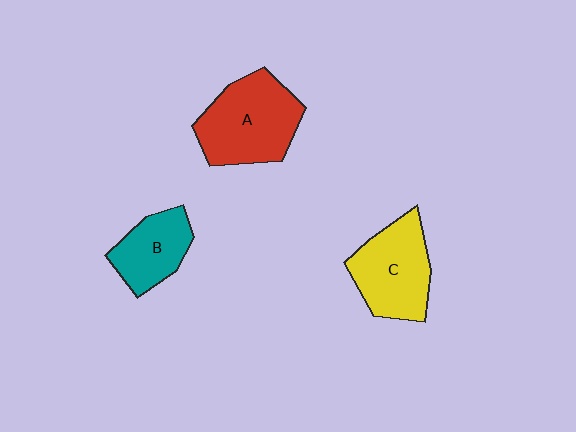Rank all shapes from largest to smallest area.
From largest to smallest: A (red), C (yellow), B (teal).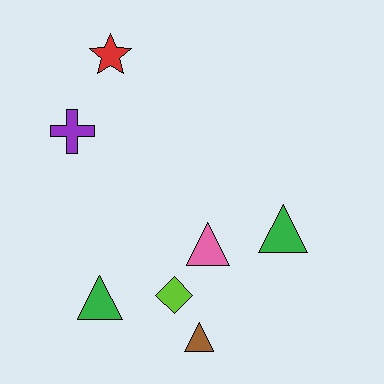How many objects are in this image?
There are 7 objects.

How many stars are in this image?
There is 1 star.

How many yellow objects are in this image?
There are no yellow objects.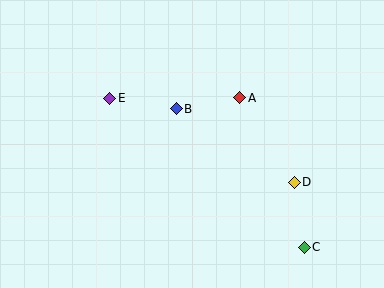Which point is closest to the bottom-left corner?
Point E is closest to the bottom-left corner.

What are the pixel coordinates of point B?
Point B is at (176, 109).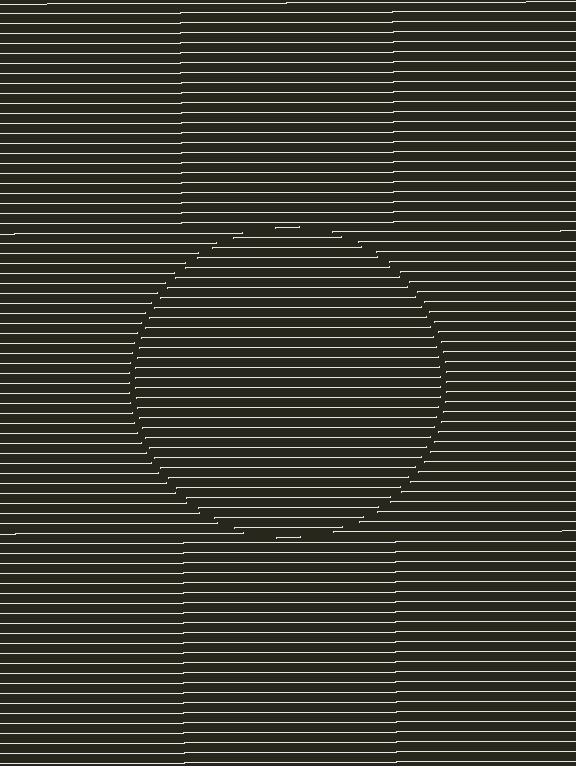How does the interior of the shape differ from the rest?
The interior of the shape contains the same grating, shifted by half a period — the contour is defined by the phase discontinuity where line-ends from the inner and outer gratings abut.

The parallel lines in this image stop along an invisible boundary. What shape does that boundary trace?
An illusory circle. The interior of the shape contains the same grating, shifted by half a period — the contour is defined by the phase discontinuity where line-ends from the inner and outer gratings abut.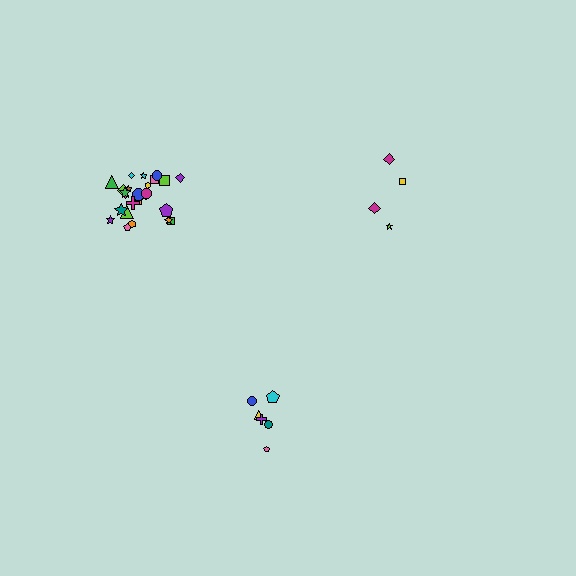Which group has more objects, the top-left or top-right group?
The top-left group.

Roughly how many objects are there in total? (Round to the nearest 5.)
Roughly 35 objects in total.